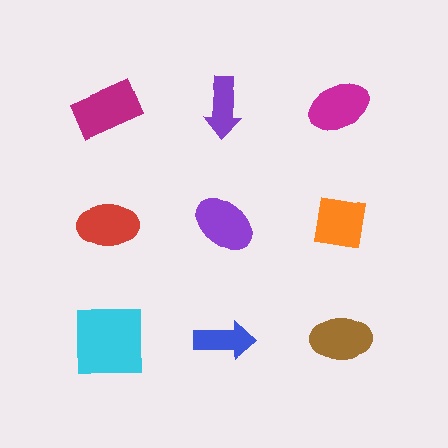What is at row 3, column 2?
A blue arrow.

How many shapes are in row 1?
3 shapes.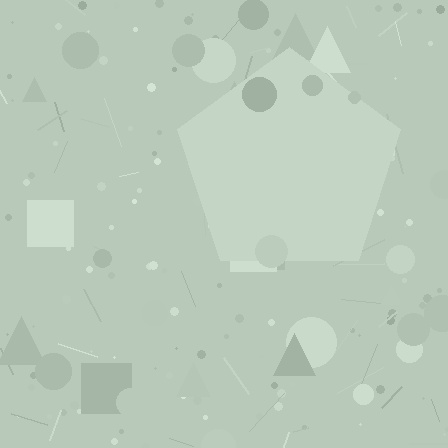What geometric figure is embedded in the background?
A pentagon is embedded in the background.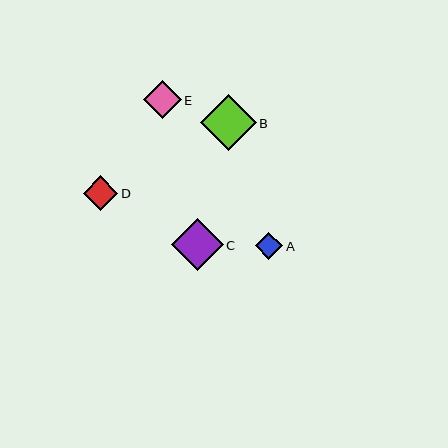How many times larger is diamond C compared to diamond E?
Diamond C is approximately 1.4 times the size of diamond E.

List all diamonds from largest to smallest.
From largest to smallest: B, C, E, D, A.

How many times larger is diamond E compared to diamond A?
Diamond E is approximately 1.4 times the size of diamond A.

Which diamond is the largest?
Diamond B is the largest with a size of approximately 56 pixels.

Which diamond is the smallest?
Diamond A is the smallest with a size of approximately 27 pixels.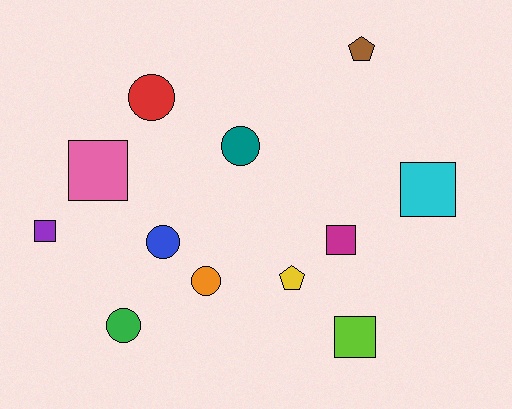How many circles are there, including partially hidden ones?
There are 5 circles.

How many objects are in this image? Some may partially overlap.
There are 12 objects.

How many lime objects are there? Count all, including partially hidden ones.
There is 1 lime object.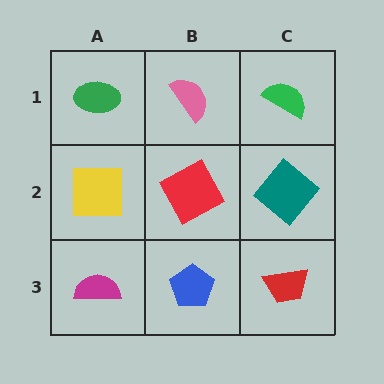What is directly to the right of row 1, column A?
A pink semicircle.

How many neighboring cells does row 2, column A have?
3.